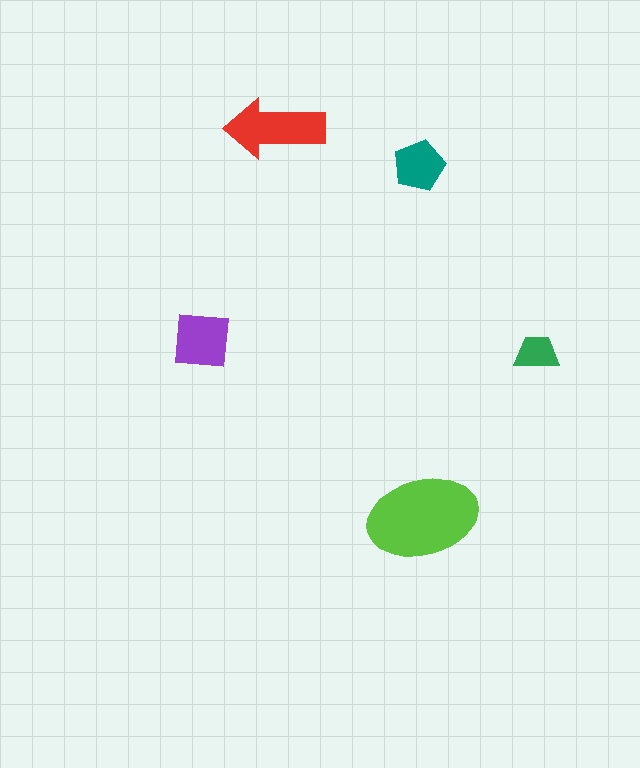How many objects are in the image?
There are 5 objects in the image.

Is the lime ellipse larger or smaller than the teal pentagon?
Larger.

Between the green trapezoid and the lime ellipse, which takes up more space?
The lime ellipse.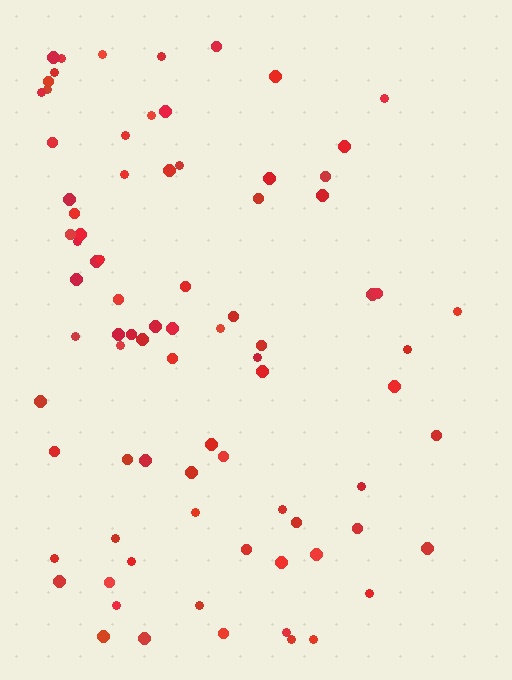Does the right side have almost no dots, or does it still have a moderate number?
Still a moderate number, just noticeably fewer than the left.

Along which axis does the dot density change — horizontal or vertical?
Horizontal.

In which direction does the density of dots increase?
From right to left, with the left side densest.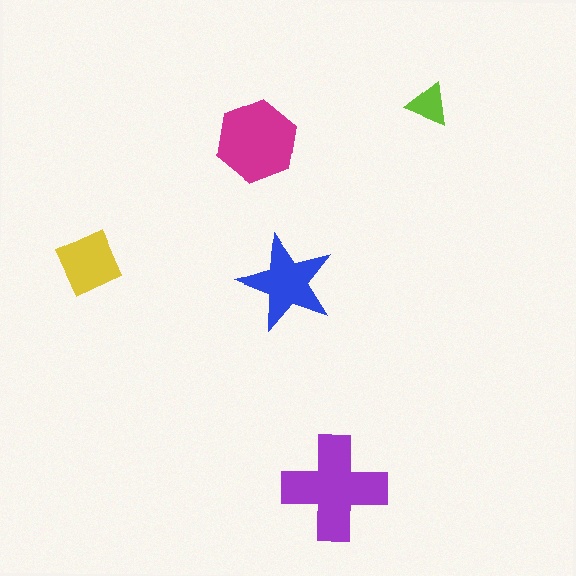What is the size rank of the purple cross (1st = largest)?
1st.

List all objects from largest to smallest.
The purple cross, the magenta hexagon, the blue star, the yellow diamond, the lime triangle.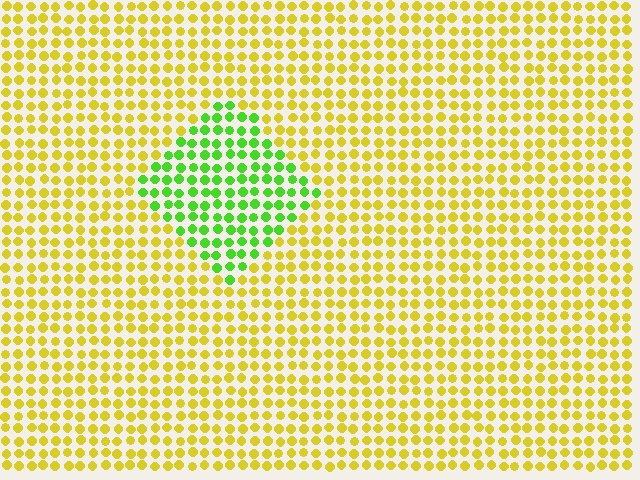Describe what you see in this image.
The image is filled with small yellow elements in a uniform arrangement. A diamond-shaped region is visible where the elements are tinted to a slightly different hue, forming a subtle color boundary.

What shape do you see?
I see a diamond.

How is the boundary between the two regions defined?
The boundary is defined purely by a slight shift in hue (about 54 degrees). Spacing, size, and orientation are identical on both sides.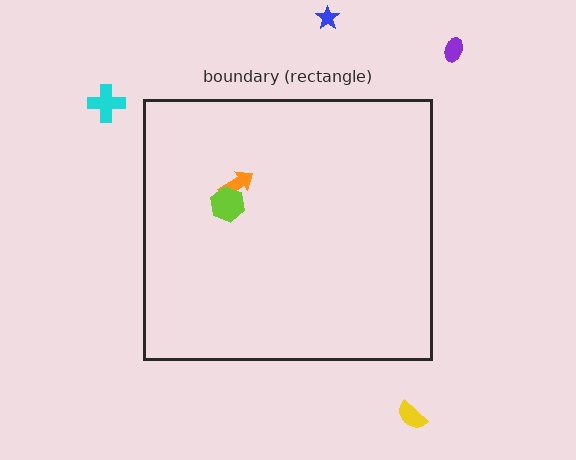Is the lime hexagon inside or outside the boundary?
Inside.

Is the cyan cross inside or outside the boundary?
Outside.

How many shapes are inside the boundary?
2 inside, 4 outside.